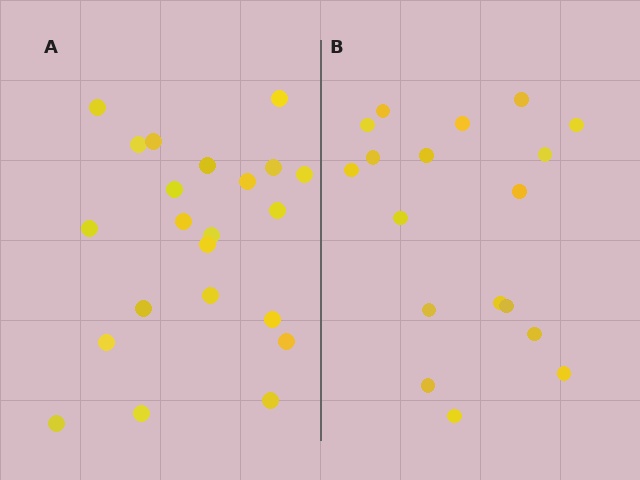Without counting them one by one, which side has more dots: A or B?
Region A (the left region) has more dots.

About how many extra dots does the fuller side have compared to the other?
Region A has about 4 more dots than region B.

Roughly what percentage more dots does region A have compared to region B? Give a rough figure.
About 20% more.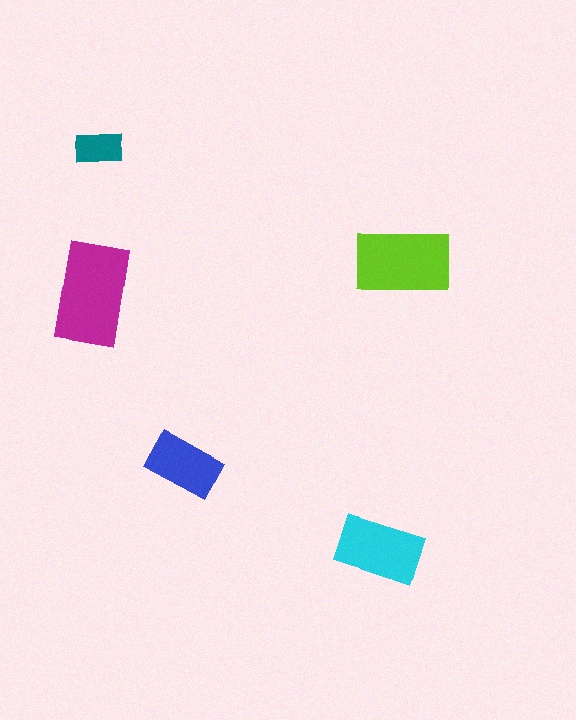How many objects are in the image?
There are 5 objects in the image.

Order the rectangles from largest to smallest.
the magenta one, the lime one, the cyan one, the blue one, the teal one.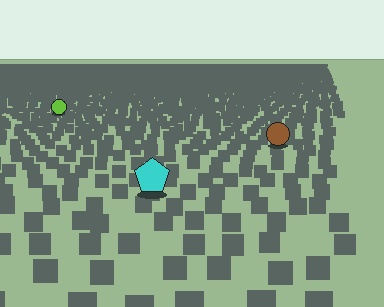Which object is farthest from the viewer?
The lime circle is farthest from the viewer. It appears smaller and the ground texture around it is denser.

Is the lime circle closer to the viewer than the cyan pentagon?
No. The cyan pentagon is closer — you can tell from the texture gradient: the ground texture is coarser near it.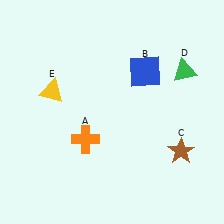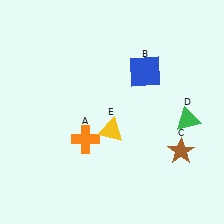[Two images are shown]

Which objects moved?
The objects that moved are: the green triangle (D), the yellow triangle (E).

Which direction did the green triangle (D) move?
The green triangle (D) moved down.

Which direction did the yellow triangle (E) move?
The yellow triangle (E) moved right.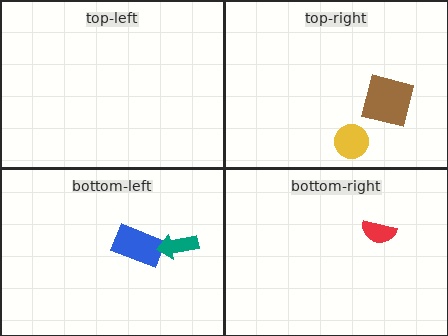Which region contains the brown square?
The top-right region.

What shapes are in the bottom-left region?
The blue rectangle, the teal arrow.